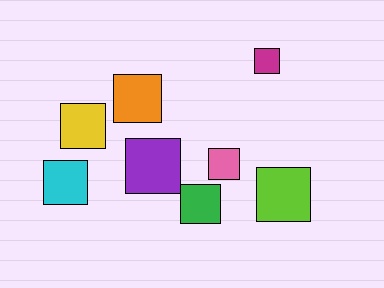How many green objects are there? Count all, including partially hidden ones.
There is 1 green object.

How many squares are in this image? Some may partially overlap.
There are 8 squares.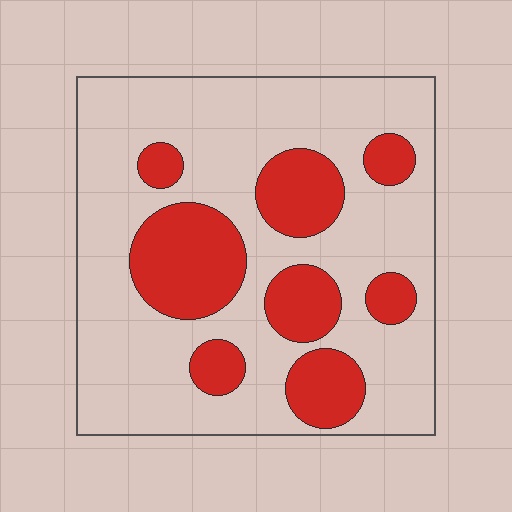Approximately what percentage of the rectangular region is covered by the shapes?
Approximately 30%.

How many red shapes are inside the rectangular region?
8.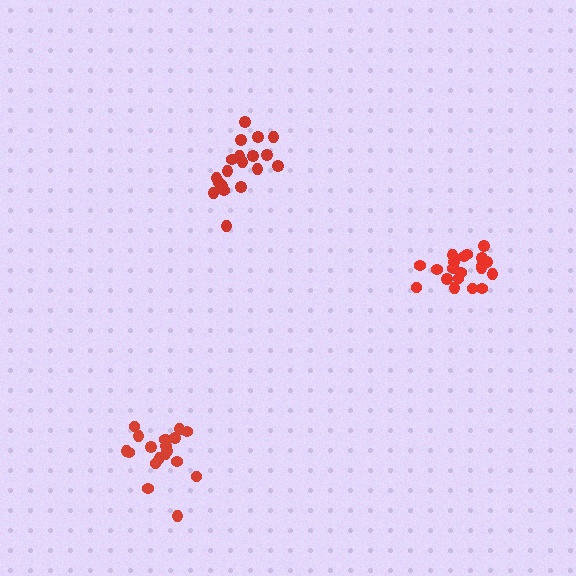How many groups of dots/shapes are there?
There are 3 groups.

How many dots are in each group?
Group 1: 19 dots, Group 2: 20 dots, Group 3: 19 dots (58 total).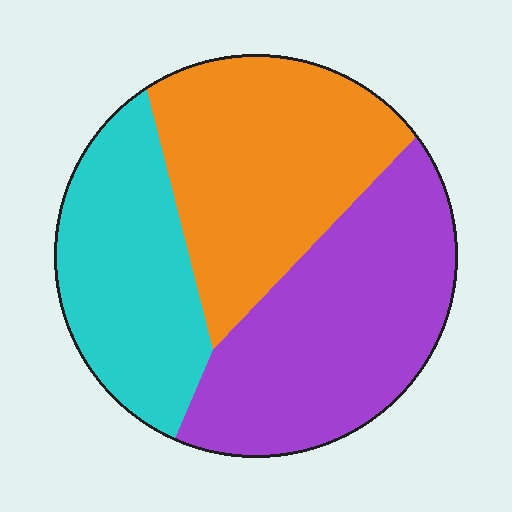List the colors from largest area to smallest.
From largest to smallest: purple, orange, cyan.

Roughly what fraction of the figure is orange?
Orange covers roughly 35% of the figure.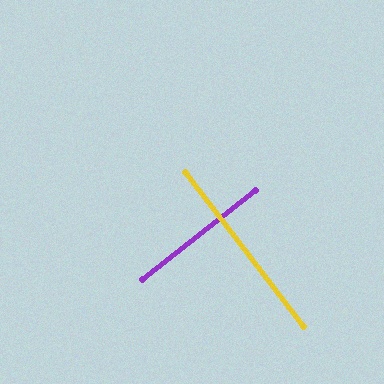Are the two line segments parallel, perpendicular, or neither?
Perpendicular — they meet at approximately 89°.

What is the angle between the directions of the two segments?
Approximately 89 degrees.